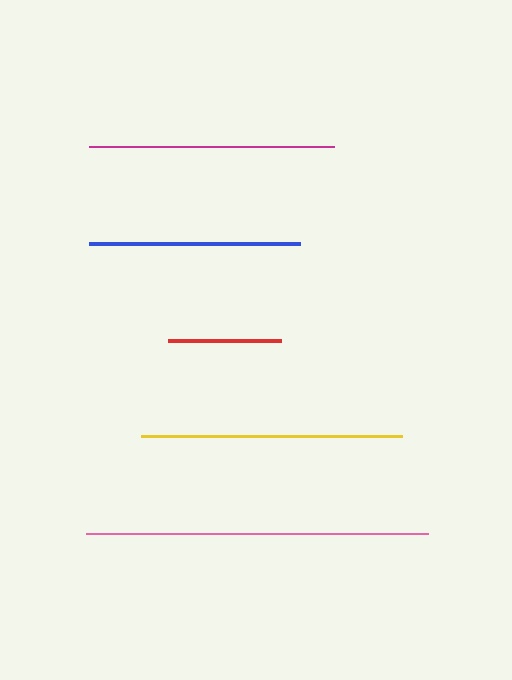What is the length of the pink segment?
The pink segment is approximately 342 pixels long.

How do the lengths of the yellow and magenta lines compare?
The yellow and magenta lines are approximately the same length.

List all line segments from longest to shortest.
From longest to shortest: pink, yellow, magenta, blue, red.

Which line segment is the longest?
The pink line is the longest at approximately 342 pixels.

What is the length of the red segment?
The red segment is approximately 113 pixels long.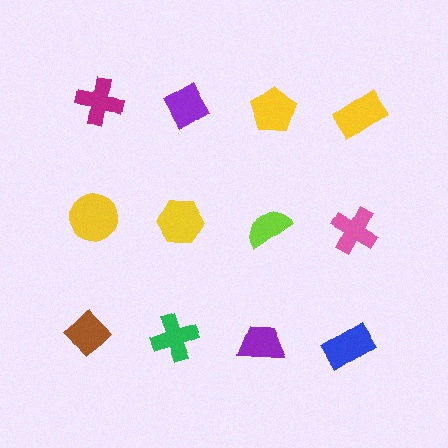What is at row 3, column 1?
A brown diamond.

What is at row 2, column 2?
A yellow hexagon.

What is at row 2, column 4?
A pink cross.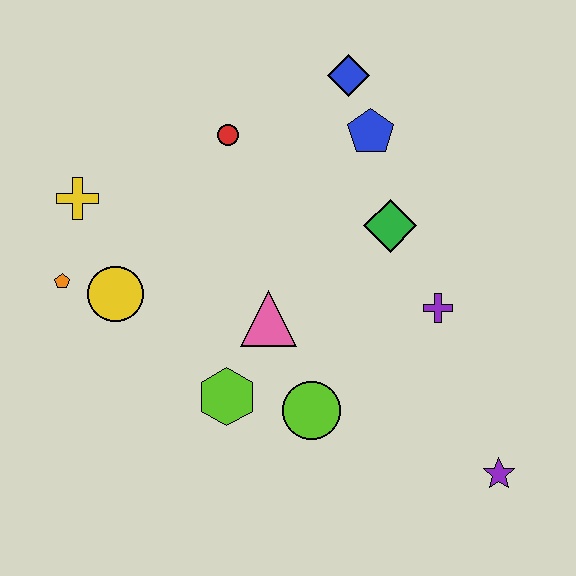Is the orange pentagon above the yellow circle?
Yes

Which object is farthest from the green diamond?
The orange pentagon is farthest from the green diamond.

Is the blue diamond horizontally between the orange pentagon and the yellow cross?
No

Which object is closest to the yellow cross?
The orange pentagon is closest to the yellow cross.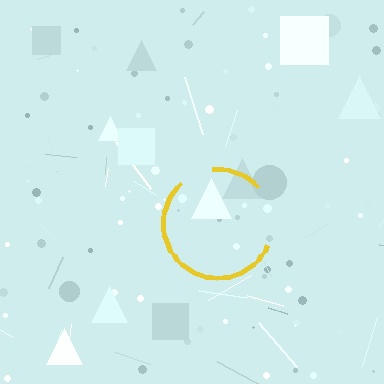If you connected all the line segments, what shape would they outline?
They would outline a circle.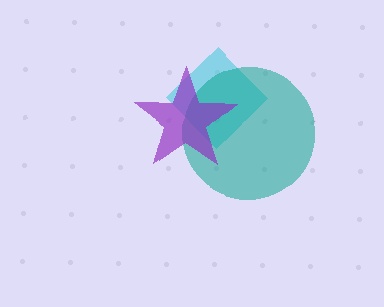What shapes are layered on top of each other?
The layered shapes are: a cyan diamond, a teal circle, a purple star.